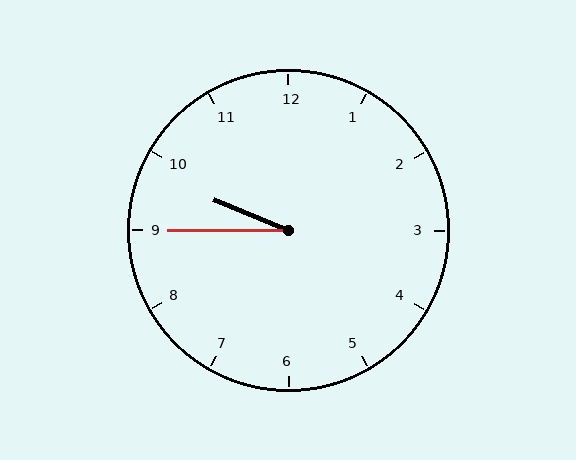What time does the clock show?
9:45.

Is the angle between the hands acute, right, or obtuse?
It is acute.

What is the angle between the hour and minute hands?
Approximately 22 degrees.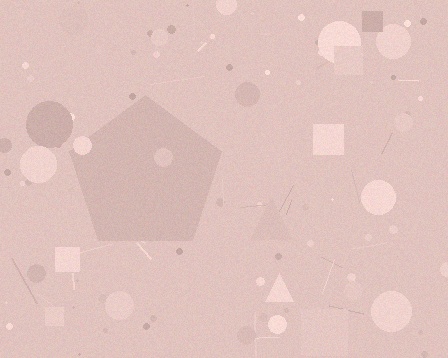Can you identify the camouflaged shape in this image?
The camouflaged shape is a pentagon.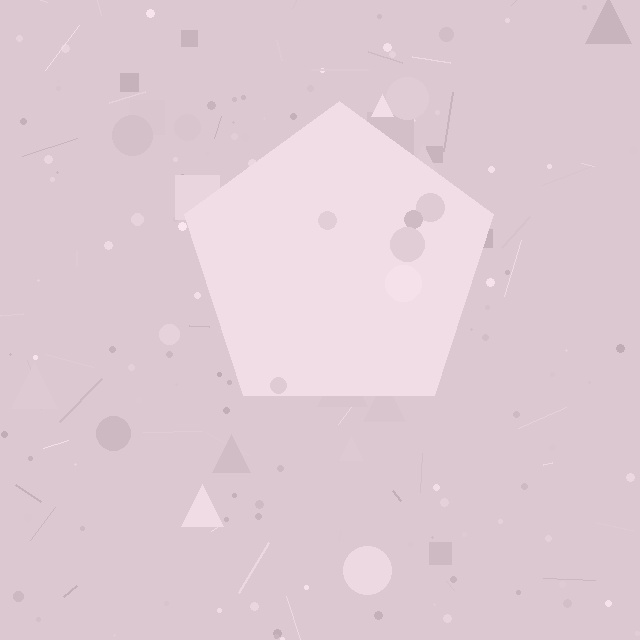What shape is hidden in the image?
A pentagon is hidden in the image.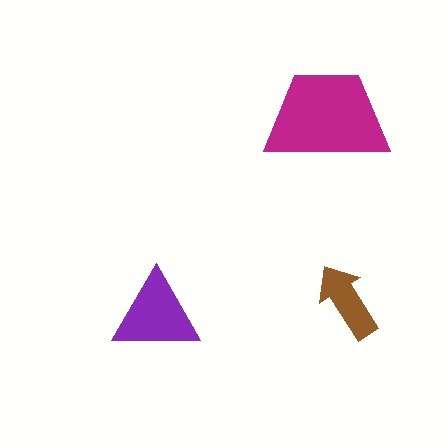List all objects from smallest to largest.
The brown arrow, the purple triangle, the magenta trapezoid.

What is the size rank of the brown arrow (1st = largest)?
3rd.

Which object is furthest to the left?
The purple triangle is leftmost.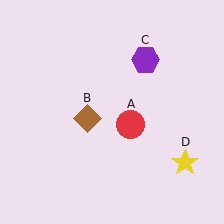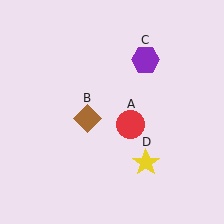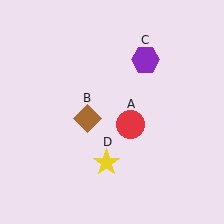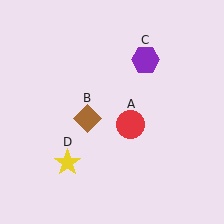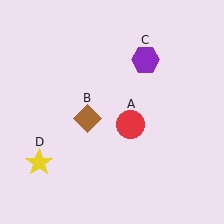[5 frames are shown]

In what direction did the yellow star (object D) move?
The yellow star (object D) moved left.